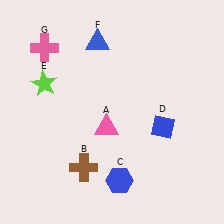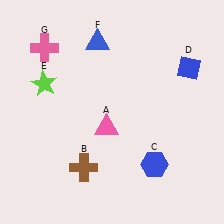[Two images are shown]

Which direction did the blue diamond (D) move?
The blue diamond (D) moved up.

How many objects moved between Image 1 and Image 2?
2 objects moved between the two images.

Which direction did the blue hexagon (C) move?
The blue hexagon (C) moved right.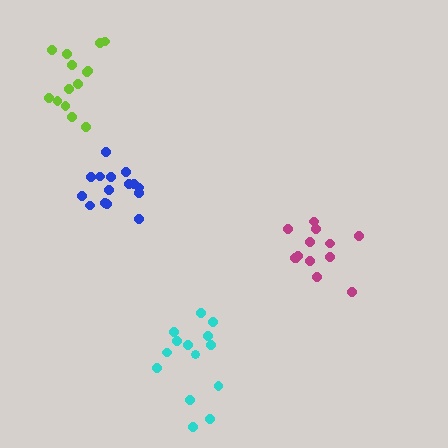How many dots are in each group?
Group 1: 14 dots, Group 2: 15 dots, Group 3: 14 dots, Group 4: 13 dots (56 total).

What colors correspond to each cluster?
The clusters are colored: lime, blue, cyan, magenta.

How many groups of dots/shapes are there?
There are 4 groups.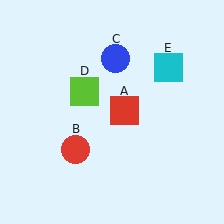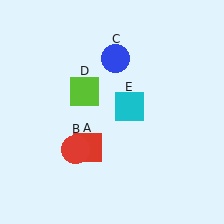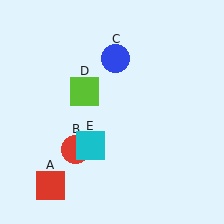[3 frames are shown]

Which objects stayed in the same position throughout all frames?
Red circle (object B) and blue circle (object C) and lime square (object D) remained stationary.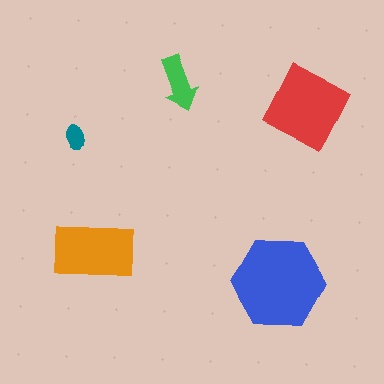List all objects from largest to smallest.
The blue hexagon, the red diamond, the orange rectangle, the green arrow, the teal ellipse.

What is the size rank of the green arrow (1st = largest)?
4th.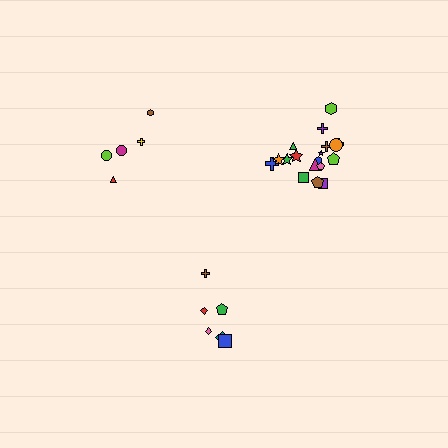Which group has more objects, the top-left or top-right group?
The top-right group.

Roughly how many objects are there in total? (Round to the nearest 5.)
Roughly 30 objects in total.